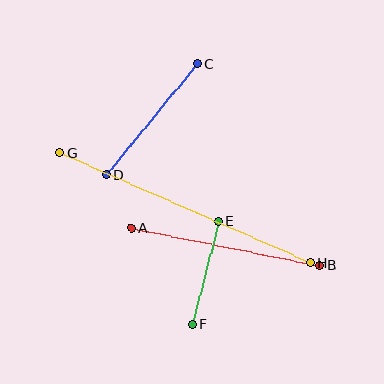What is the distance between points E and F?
The distance is approximately 106 pixels.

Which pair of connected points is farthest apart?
Points G and H are farthest apart.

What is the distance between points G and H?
The distance is approximately 274 pixels.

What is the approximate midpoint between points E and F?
The midpoint is at approximately (205, 273) pixels.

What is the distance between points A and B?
The distance is approximately 192 pixels.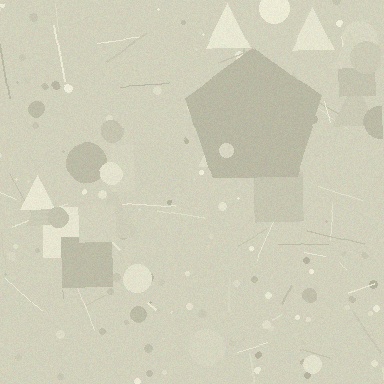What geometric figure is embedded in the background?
A pentagon is embedded in the background.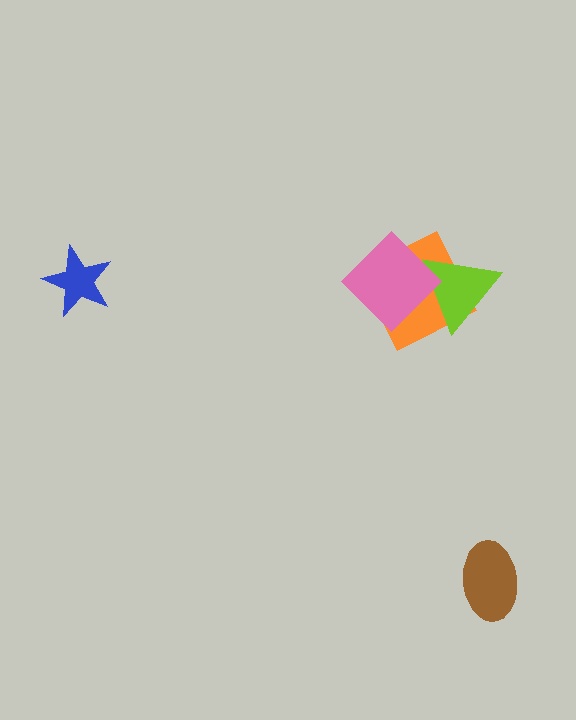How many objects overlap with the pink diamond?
2 objects overlap with the pink diamond.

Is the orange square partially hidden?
Yes, it is partially covered by another shape.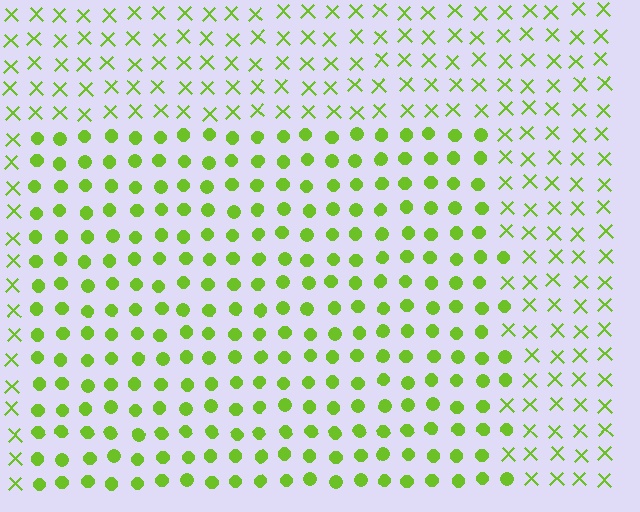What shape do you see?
I see a rectangle.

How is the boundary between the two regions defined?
The boundary is defined by a change in element shape: circles inside vs. X marks outside. All elements share the same color and spacing.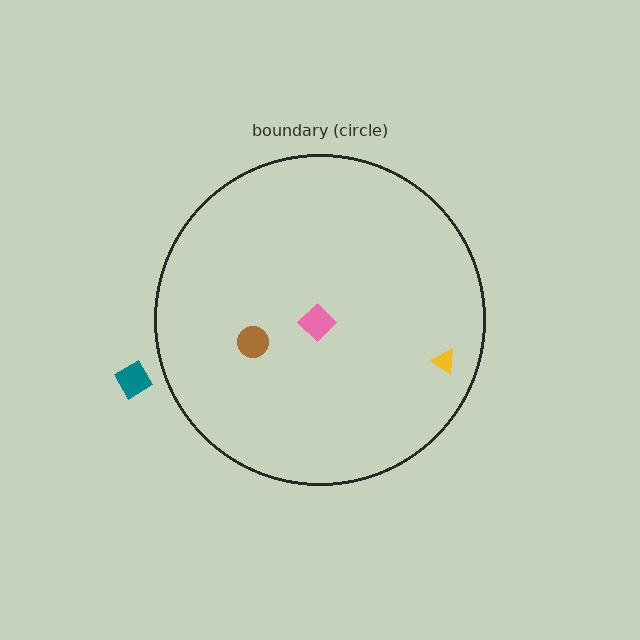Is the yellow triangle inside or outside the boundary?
Inside.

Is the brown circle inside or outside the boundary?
Inside.